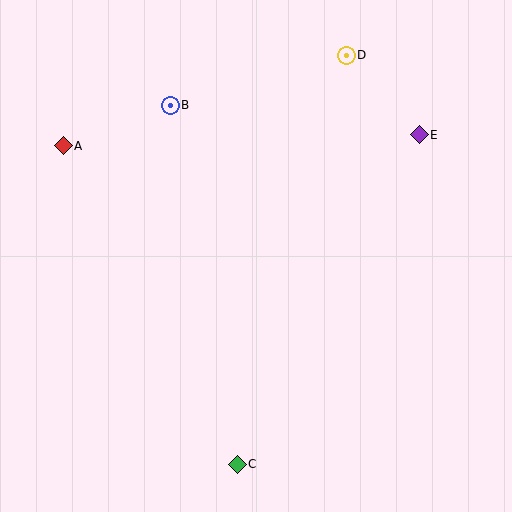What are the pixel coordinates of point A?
Point A is at (63, 146).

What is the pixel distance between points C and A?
The distance between C and A is 363 pixels.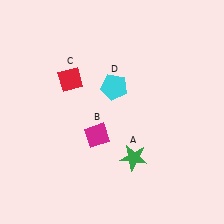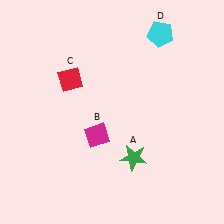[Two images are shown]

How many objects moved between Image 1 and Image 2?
1 object moved between the two images.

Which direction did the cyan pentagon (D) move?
The cyan pentagon (D) moved up.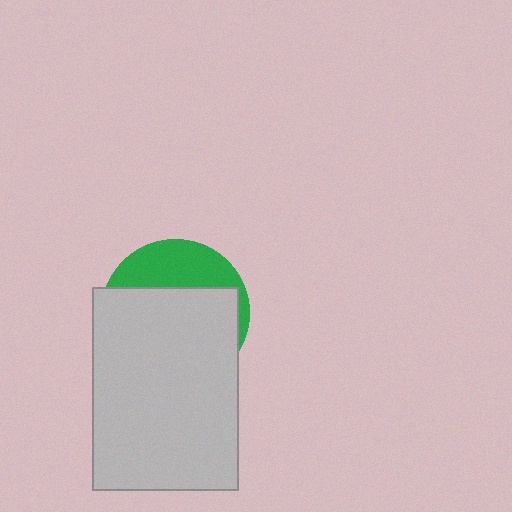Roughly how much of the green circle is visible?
A small part of it is visible (roughly 31%).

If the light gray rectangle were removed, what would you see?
You would see the complete green circle.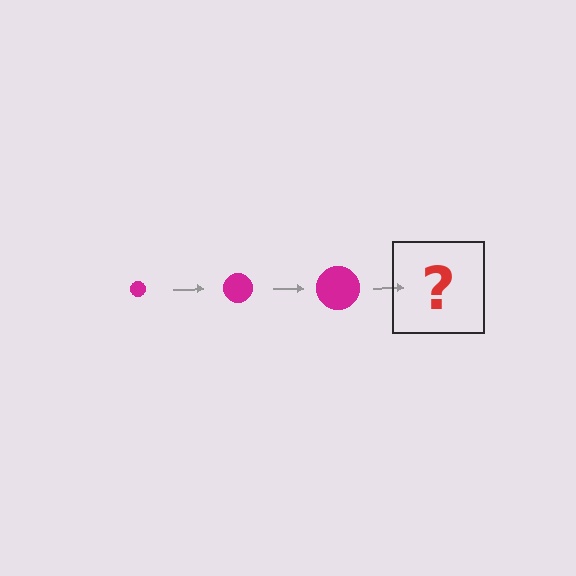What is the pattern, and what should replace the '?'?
The pattern is that the circle gets progressively larger each step. The '?' should be a magenta circle, larger than the previous one.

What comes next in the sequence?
The next element should be a magenta circle, larger than the previous one.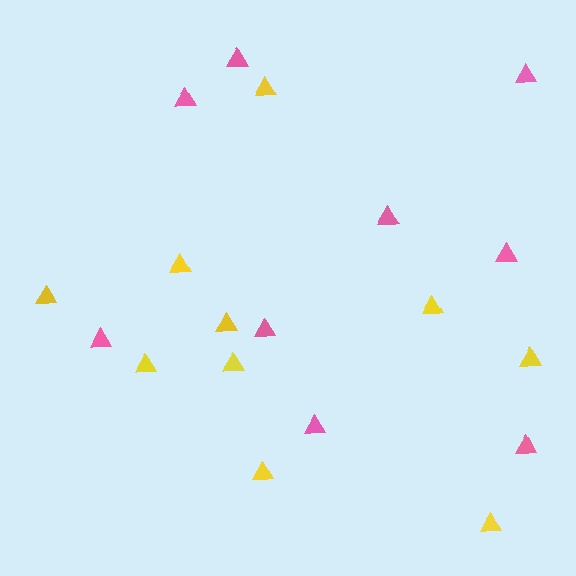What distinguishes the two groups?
There are 2 groups: one group of yellow triangles (10) and one group of pink triangles (9).